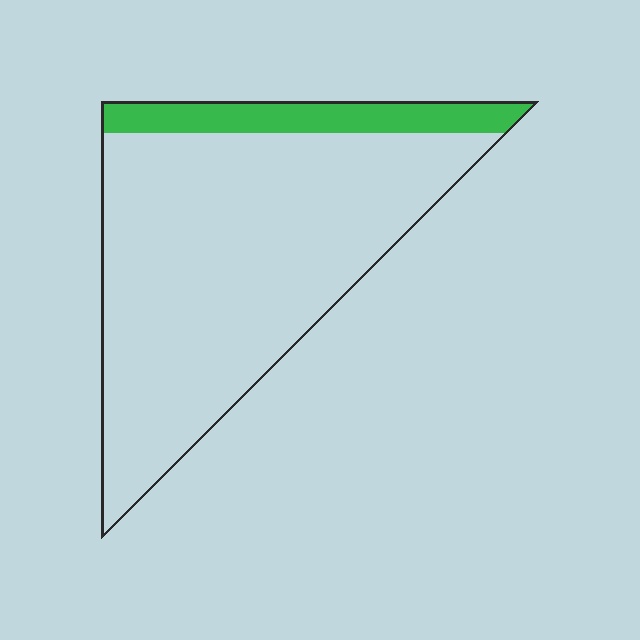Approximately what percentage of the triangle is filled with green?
Approximately 15%.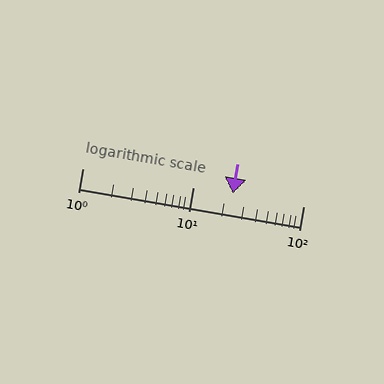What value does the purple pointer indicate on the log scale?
The pointer indicates approximately 23.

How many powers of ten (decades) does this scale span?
The scale spans 2 decades, from 1 to 100.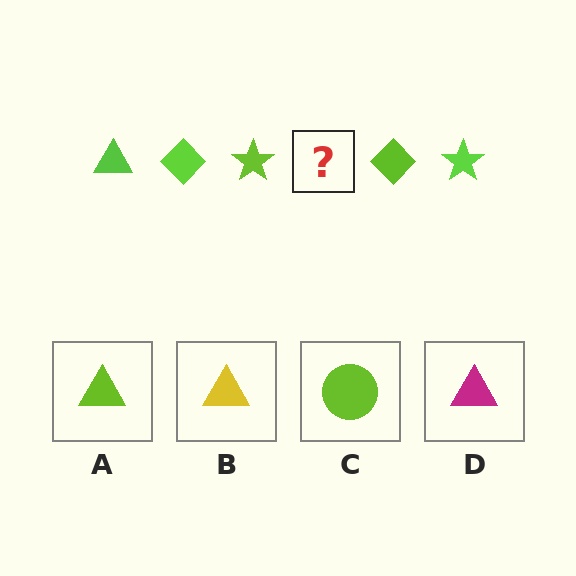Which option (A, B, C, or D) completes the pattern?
A.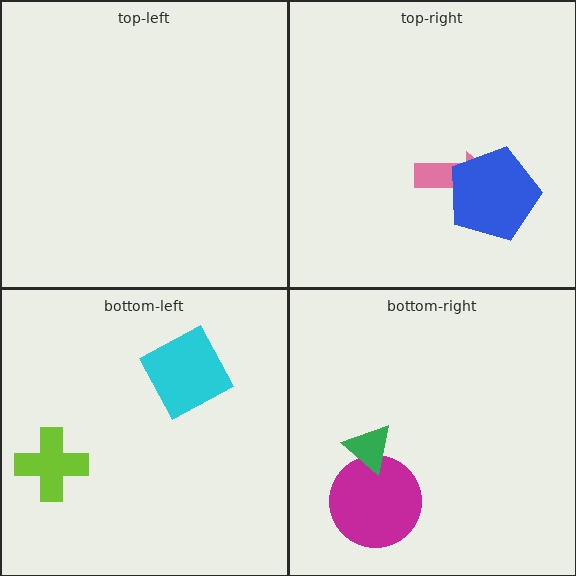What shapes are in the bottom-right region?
The magenta circle, the green triangle.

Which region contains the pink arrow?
The top-right region.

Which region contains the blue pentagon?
The top-right region.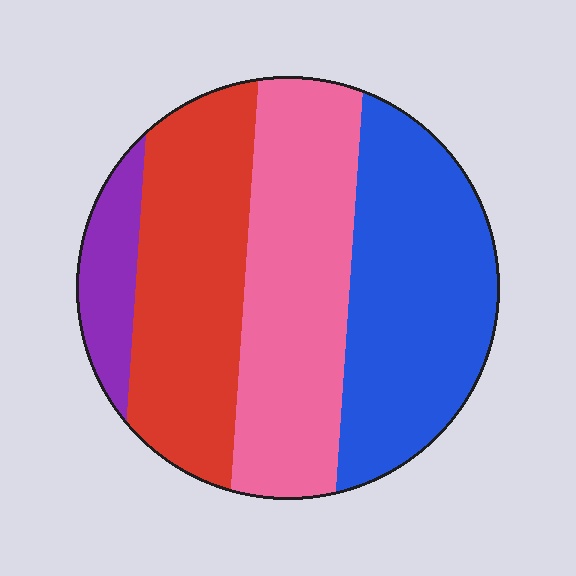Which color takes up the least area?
Purple, at roughly 10%.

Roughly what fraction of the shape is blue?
Blue covers 32% of the shape.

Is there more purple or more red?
Red.